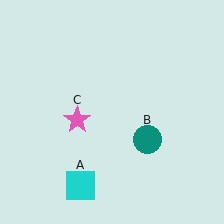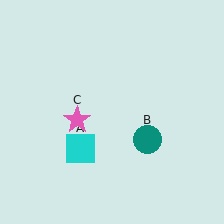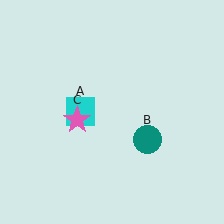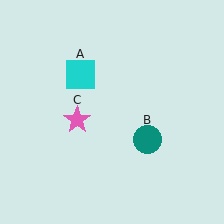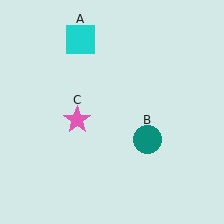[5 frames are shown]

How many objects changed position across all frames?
1 object changed position: cyan square (object A).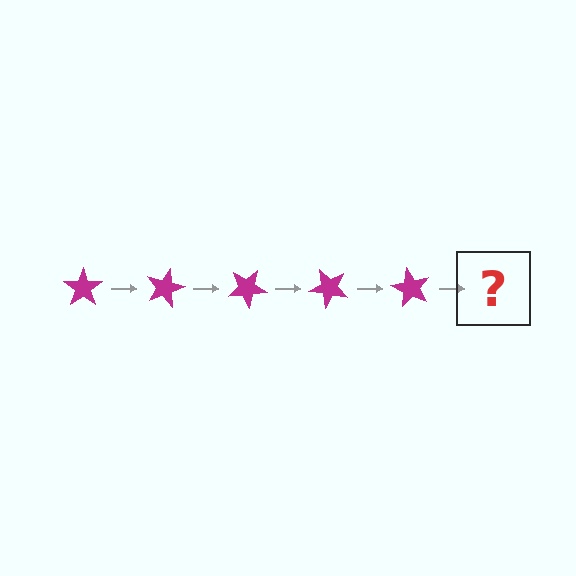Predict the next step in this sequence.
The next step is a magenta star rotated 75 degrees.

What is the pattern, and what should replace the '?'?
The pattern is that the star rotates 15 degrees each step. The '?' should be a magenta star rotated 75 degrees.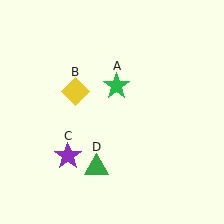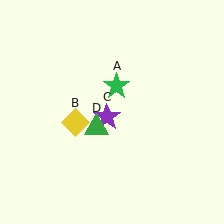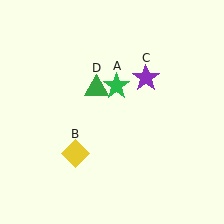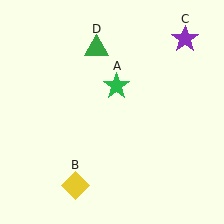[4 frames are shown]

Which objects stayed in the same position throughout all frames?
Green star (object A) remained stationary.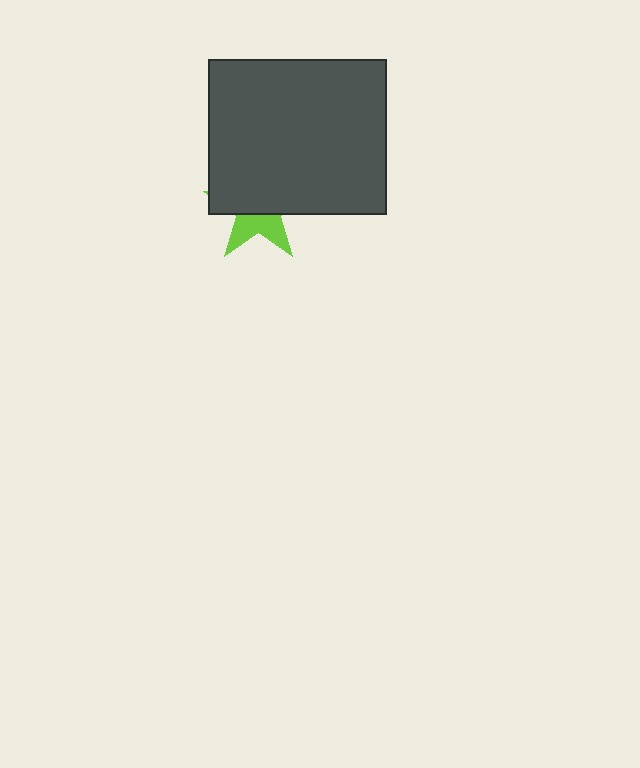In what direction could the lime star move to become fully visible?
The lime star could move down. That would shift it out from behind the dark gray rectangle entirely.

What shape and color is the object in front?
The object in front is a dark gray rectangle.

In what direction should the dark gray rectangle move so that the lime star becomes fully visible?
The dark gray rectangle should move up. That is the shortest direction to clear the overlap and leave the lime star fully visible.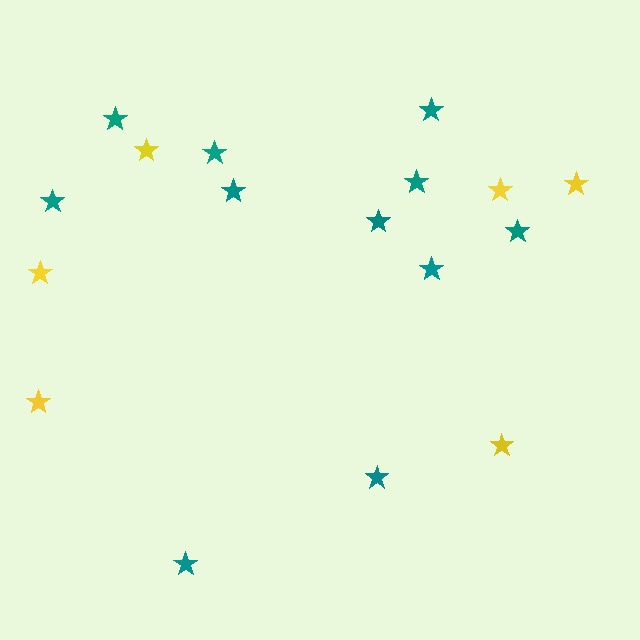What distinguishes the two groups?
There are 2 groups: one group of teal stars (11) and one group of yellow stars (6).